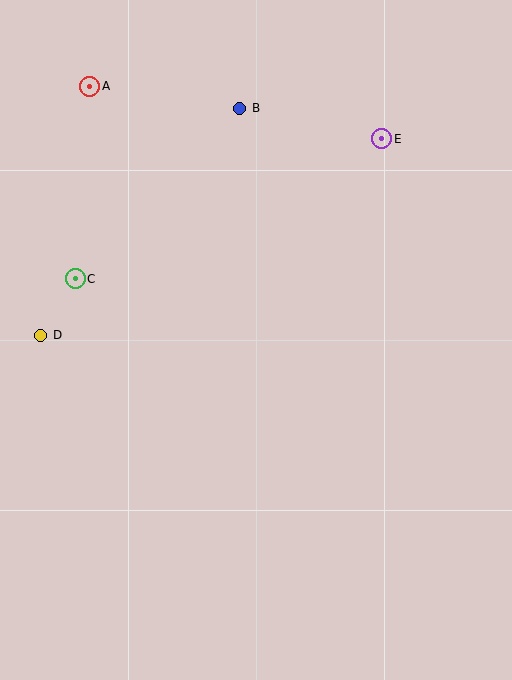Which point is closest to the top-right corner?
Point E is closest to the top-right corner.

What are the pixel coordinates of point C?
Point C is at (75, 279).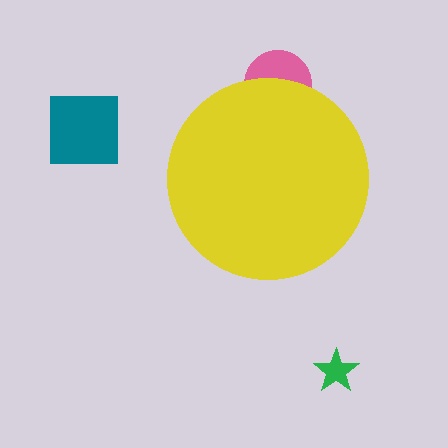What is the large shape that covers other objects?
A yellow circle.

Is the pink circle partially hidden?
Yes, the pink circle is partially hidden behind the yellow circle.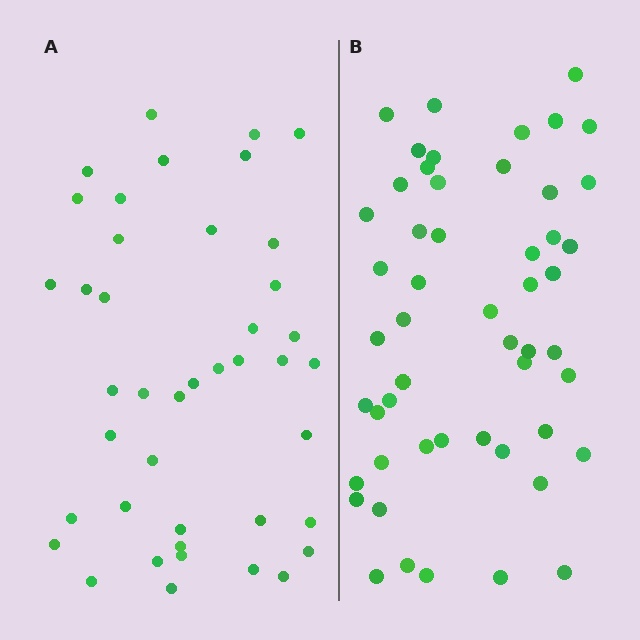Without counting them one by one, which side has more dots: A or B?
Region B (the right region) has more dots.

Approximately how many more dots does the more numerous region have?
Region B has roughly 10 or so more dots than region A.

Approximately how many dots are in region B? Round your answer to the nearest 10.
About 50 dots. (The exact count is 52, which rounds to 50.)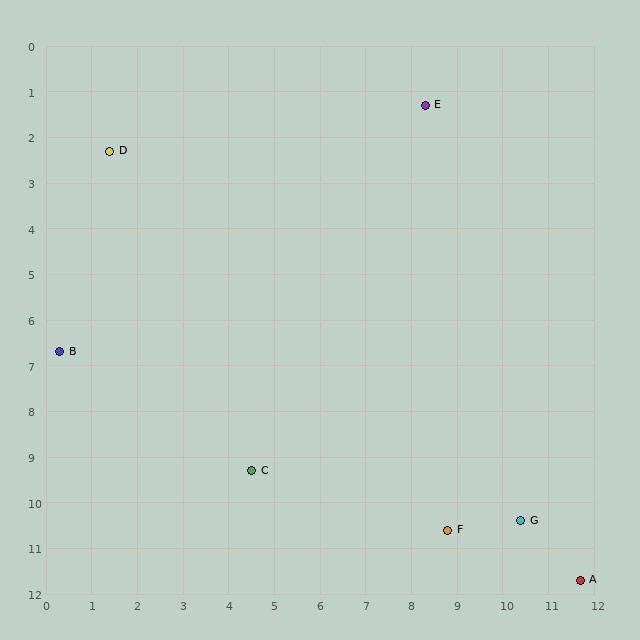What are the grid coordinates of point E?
Point E is at approximately (8.3, 1.3).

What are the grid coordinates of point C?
Point C is at approximately (4.5, 9.3).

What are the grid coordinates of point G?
Point G is at approximately (10.4, 10.4).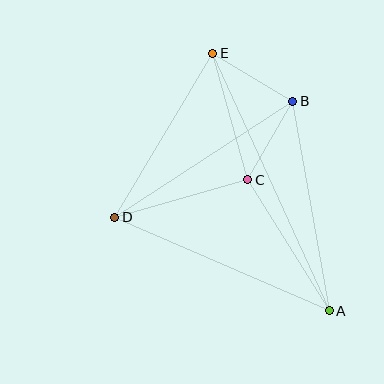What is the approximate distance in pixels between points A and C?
The distance between A and C is approximately 155 pixels.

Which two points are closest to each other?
Points B and C are closest to each other.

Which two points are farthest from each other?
Points A and E are farthest from each other.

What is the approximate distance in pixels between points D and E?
The distance between D and E is approximately 191 pixels.